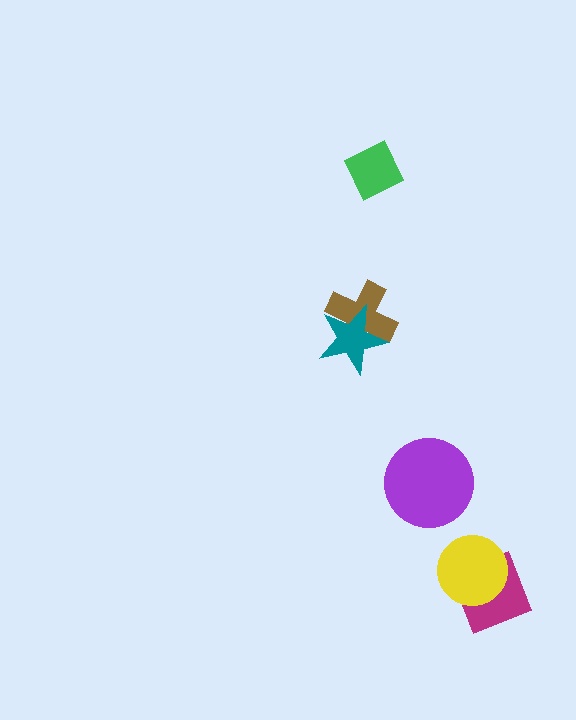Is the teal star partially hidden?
No, no other shape covers it.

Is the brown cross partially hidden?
Yes, it is partially covered by another shape.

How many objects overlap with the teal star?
1 object overlaps with the teal star.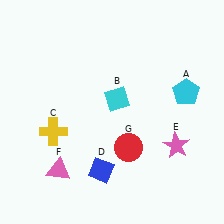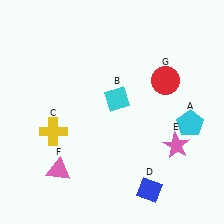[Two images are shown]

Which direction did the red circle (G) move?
The red circle (G) moved up.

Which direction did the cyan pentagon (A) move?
The cyan pentagon (A) moved down.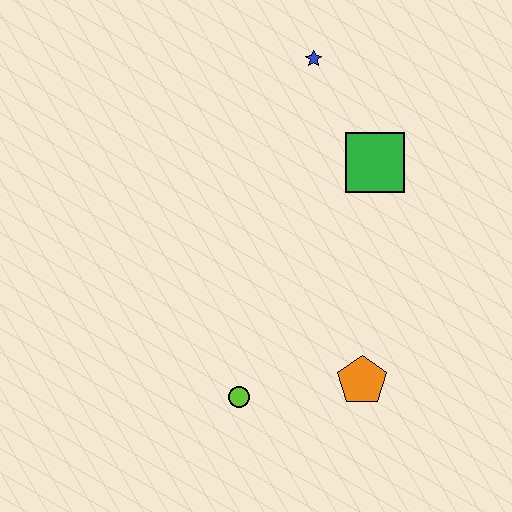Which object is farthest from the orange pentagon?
The blue star is farthest from the orange pentagon.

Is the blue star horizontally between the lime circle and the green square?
Yes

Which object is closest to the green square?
The blue star is closest to the green square.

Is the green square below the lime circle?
No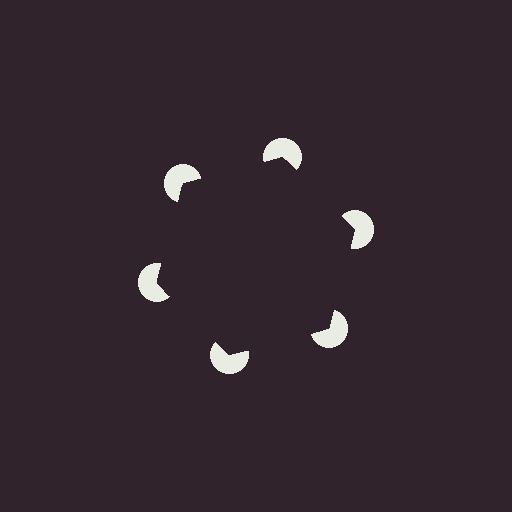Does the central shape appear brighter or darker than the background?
It typically appears slightly darker than the background, even though no actual brightness change is drawn.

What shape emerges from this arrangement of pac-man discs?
An illusory hexagon — its edges are inferred from the aligned wedge cuts in the pac-man discs, not physically drawn.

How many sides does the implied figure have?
6 sides.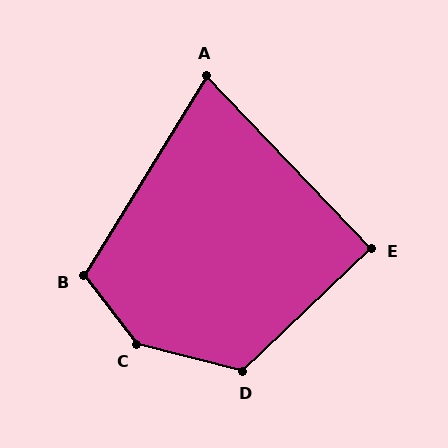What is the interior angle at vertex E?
Approximately 90 degrees (approximately right).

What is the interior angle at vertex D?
Approximately 122 degrees (obtuse).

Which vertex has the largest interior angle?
C, at approximately 141 degrees.